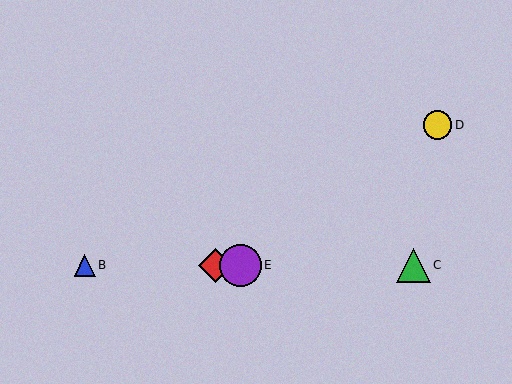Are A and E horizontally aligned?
Yes, both are at y≈265.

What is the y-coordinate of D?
Object D is at y≈125.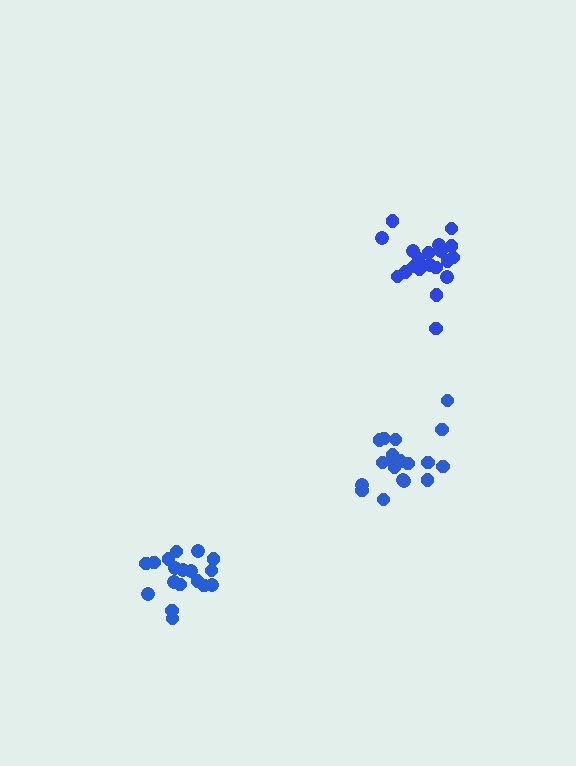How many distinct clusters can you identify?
There are 3 distinct clusters.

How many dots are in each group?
Group 1: 18 dots, Group 2: 20 dots, Group 3: 19 dots (57 total).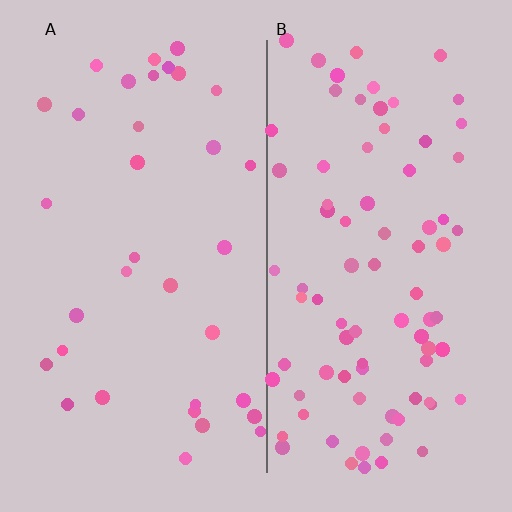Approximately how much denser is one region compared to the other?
Approximately 2.4× — region B over region A.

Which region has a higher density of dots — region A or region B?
B (the right).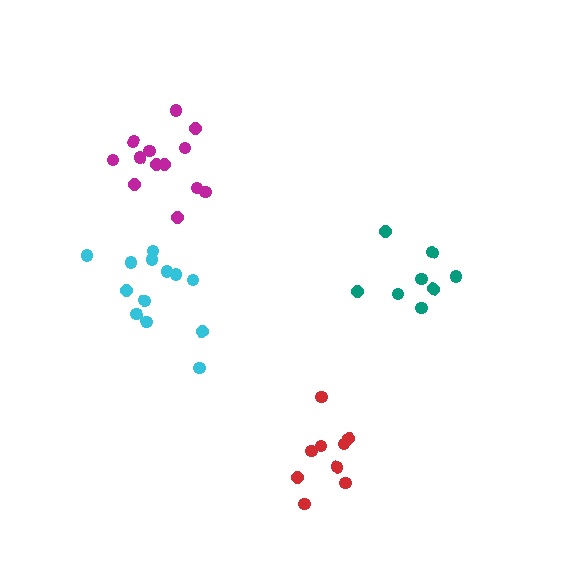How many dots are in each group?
Group 1: 8 dots, Group 2: 13 dots, Group 3: 13 dots, Group 4: 9 dots (43 total).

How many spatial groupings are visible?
There are 4 spatial groupings.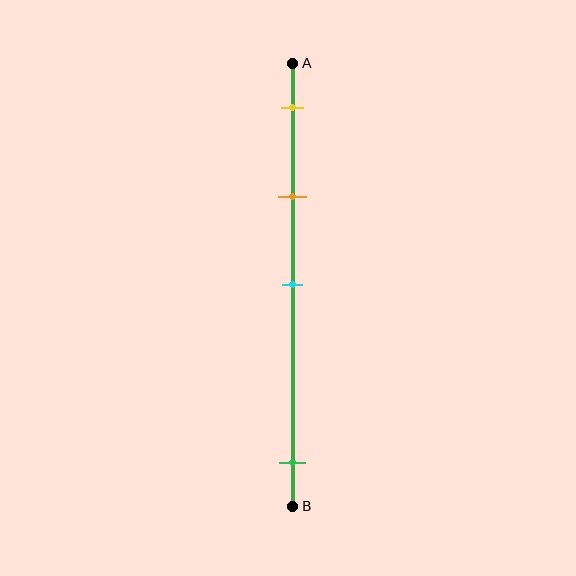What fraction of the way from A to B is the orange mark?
The orange mark is approximately 30% (0.3) of the way from A to B.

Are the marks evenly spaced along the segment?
No, the marks are not evenly spaced.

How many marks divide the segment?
There are 4 marks dividing the segment.